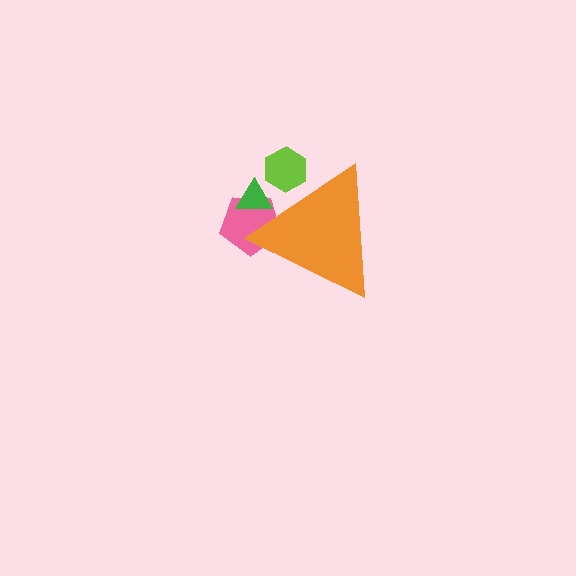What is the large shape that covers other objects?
An orange triangle.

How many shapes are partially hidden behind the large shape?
3 shapes are partially hidden.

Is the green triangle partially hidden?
Yes, the green triangle is partially hidden behind the orange triangle.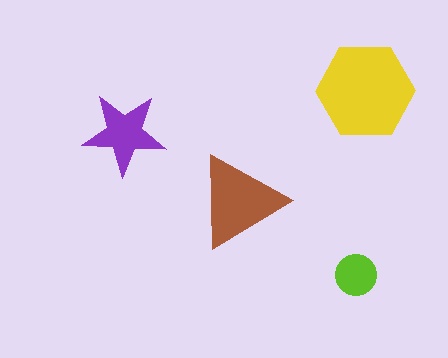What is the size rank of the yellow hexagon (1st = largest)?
1st.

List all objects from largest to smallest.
The yellow hexagon, the brown triangle, the purple star, the lime circle.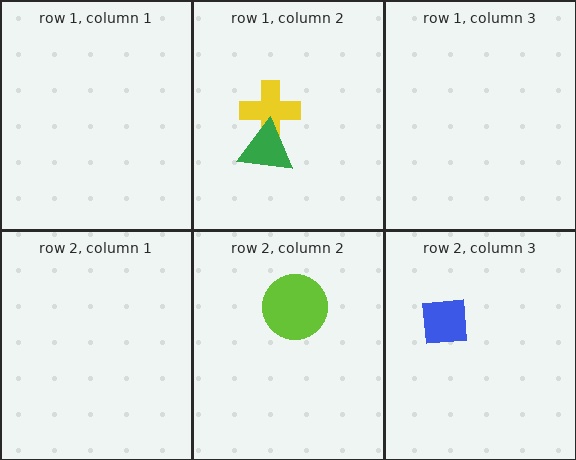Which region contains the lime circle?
The row 2, column 2 region.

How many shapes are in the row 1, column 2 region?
2.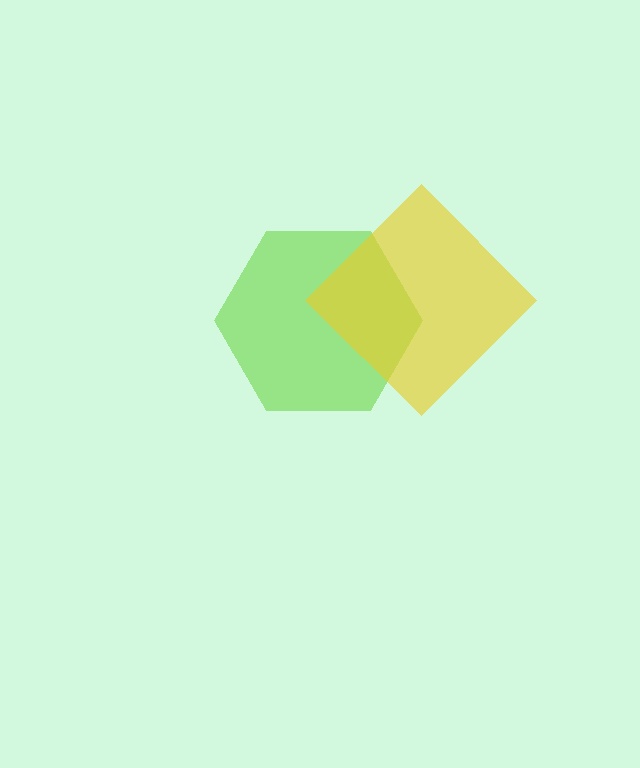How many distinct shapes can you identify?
There are 2 distinct shapes: a lime hexagon, a yellow diamond.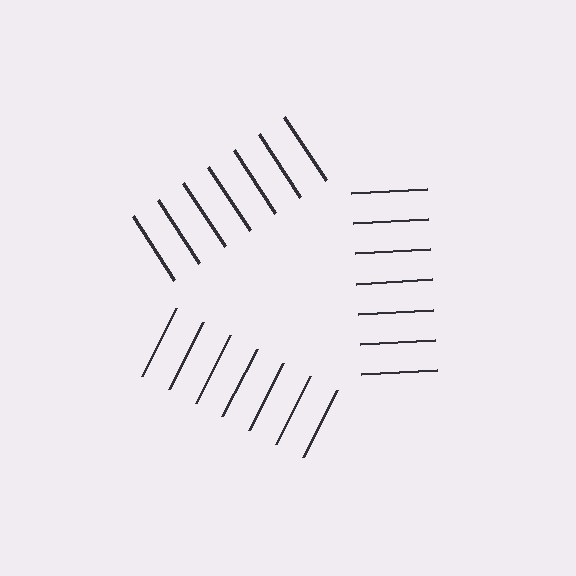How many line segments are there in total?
21 — 7 along each of the 3 edges.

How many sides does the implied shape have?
3 sides — the line-ends trace a triangle.